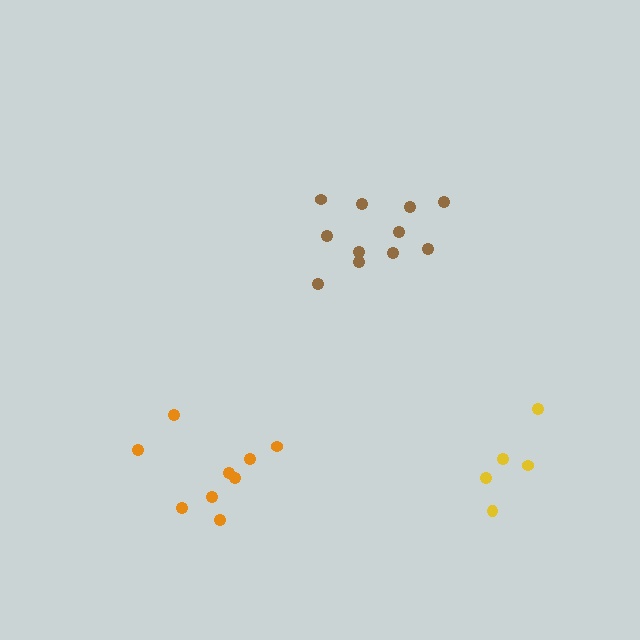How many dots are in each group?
Group 1: 5 dots, Group 2: 11 dots, Group 3: 9 dots (25 total).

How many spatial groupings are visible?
There are 3 spatial groupings.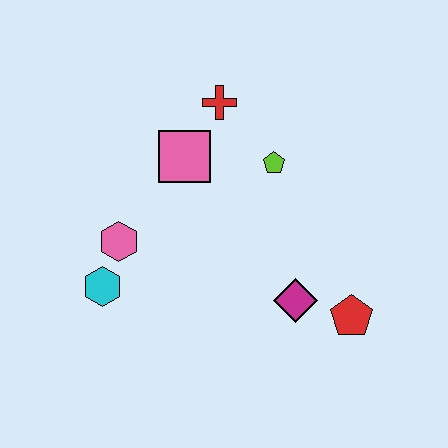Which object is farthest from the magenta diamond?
The red cross is farthest from the magenta diamond.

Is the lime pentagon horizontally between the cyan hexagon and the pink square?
No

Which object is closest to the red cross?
The pink square is closest to the red cross.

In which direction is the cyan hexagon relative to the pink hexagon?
The cyan hexagon is below the pink hexagon.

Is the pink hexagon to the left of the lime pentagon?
Yes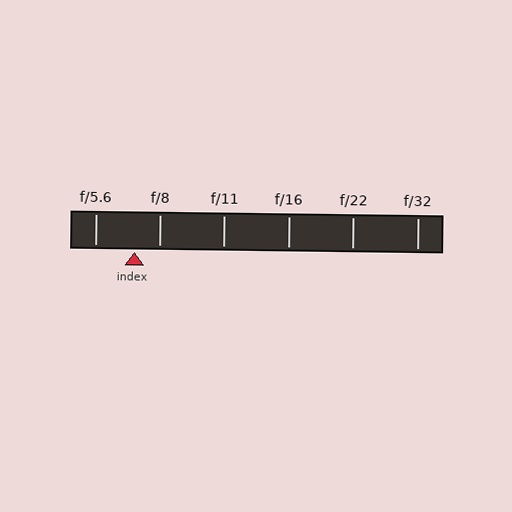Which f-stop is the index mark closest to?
The index mark is closest to f/8.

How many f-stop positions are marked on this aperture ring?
There are 6 f-stop positions marked.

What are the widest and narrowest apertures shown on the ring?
The widest aperture shown is f/5.6 and the narrowest is f/32.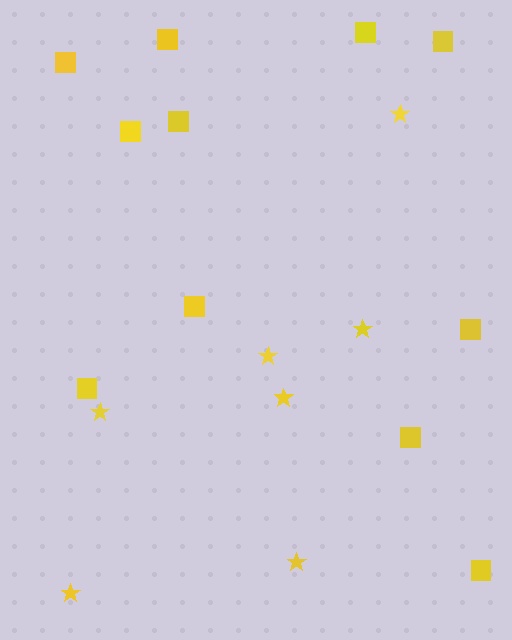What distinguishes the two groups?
There are 2 groups: one group of squares (11) and one group of stars (7).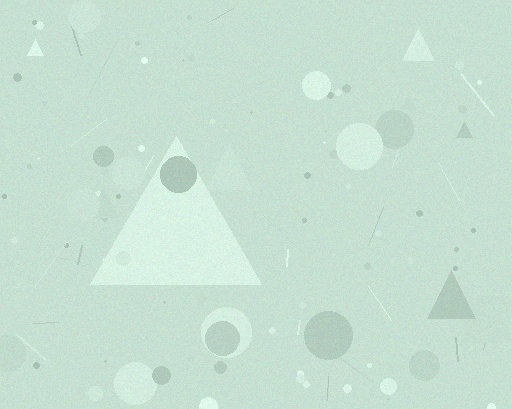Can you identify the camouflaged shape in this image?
The camouflaged shape is a triangle.